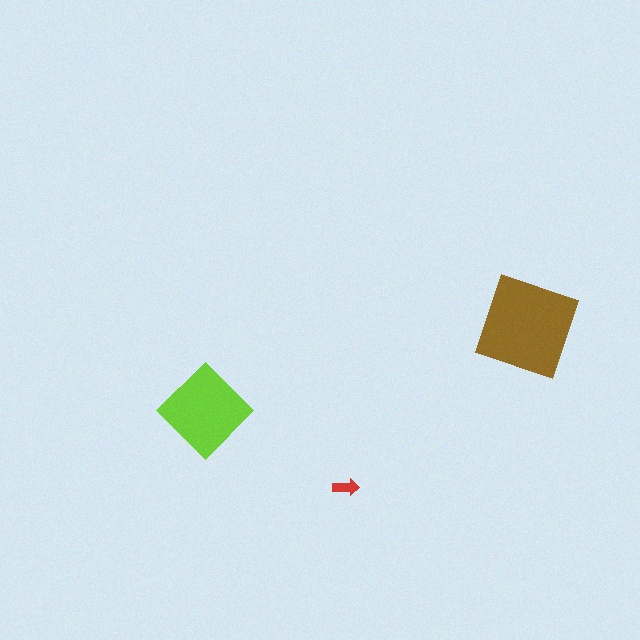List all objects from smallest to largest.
The red arrow, the lime diamond, the brown square.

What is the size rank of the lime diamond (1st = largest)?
2nd.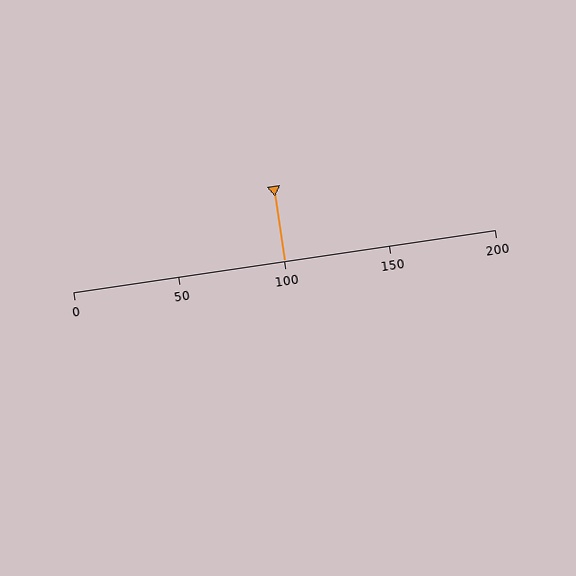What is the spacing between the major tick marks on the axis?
The major ticks are spaced 50 apart.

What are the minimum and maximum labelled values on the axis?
The axis runs from 0 to 200.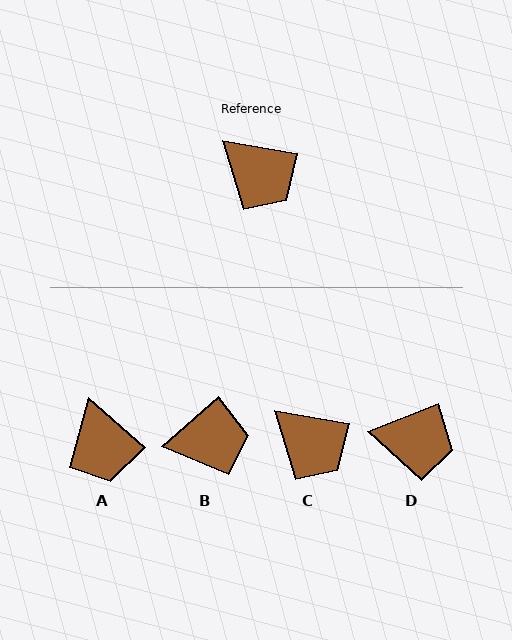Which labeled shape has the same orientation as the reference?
C.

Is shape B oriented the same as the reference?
No, it is off by about 51 degrees.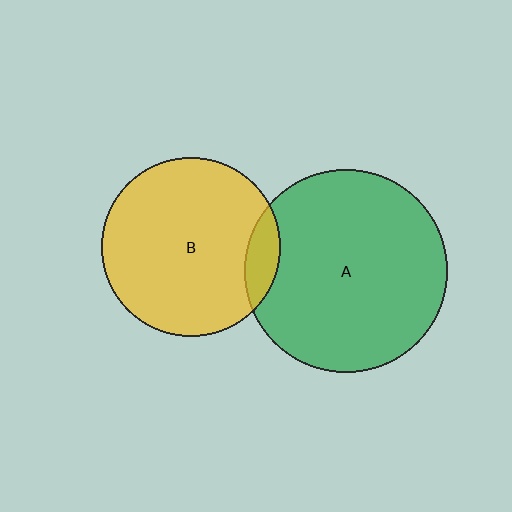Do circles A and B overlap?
Yes.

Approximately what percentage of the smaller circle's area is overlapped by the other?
Approximately 10%.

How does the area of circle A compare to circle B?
Approximately 1.3 times.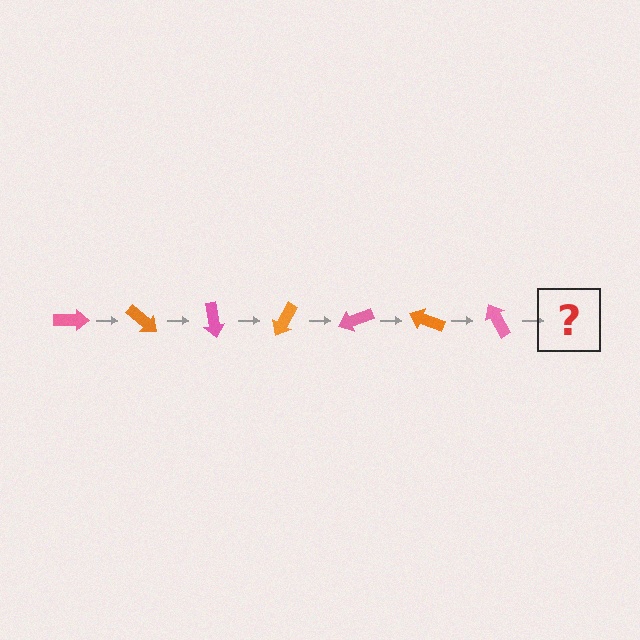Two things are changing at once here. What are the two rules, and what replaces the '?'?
The two rules are that it rotates 40 degrees each step and the color cycles through pink and orange. The '?' should be an orange arrow, rotated 280 degrees from the start.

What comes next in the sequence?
The next element should be an orange arrow, rotated 280 degrees from the start.